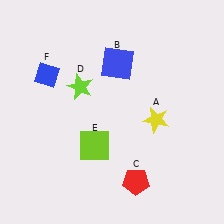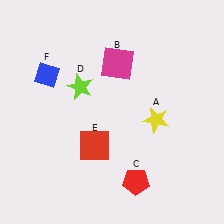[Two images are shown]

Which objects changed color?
B changed from blue to magenta. E changed from lime to red.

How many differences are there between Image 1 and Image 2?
There are 2 differences between the two images.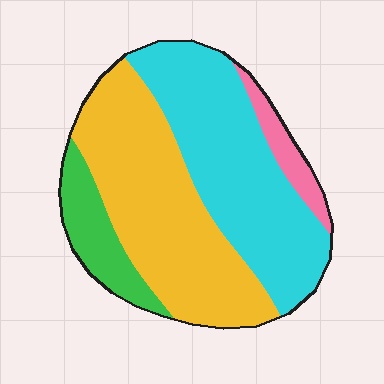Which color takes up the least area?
Pink, at roughly 5%.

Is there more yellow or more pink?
Yellow.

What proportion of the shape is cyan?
Cyan takes up about two fifths (2/5) of the shape.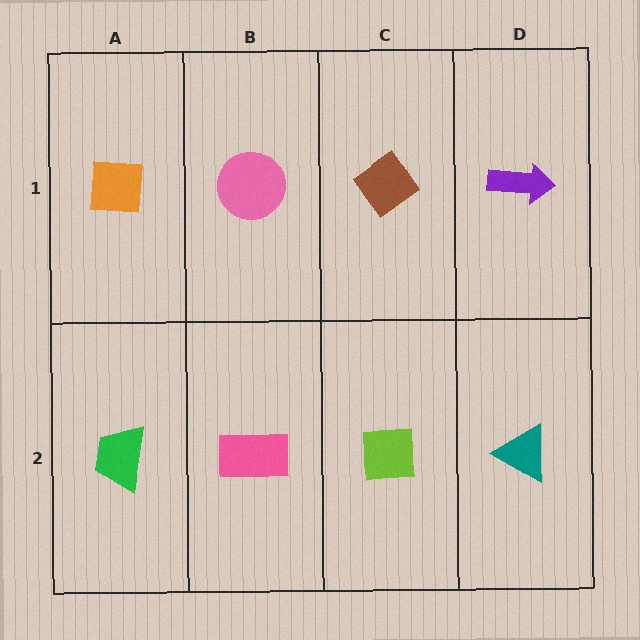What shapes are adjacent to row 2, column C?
A brown diamond (row 1, column C), a pink rectangle (row 2, column B), a teal triangle (row 2, column D).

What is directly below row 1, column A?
A green trapezoid.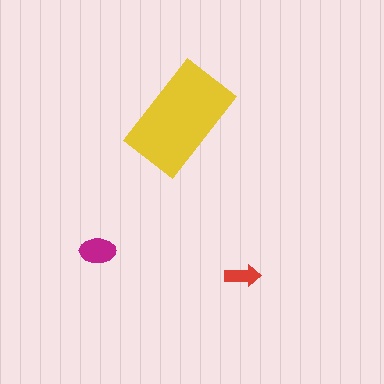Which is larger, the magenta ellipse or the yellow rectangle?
The yellow rectangle.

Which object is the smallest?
The red arrow.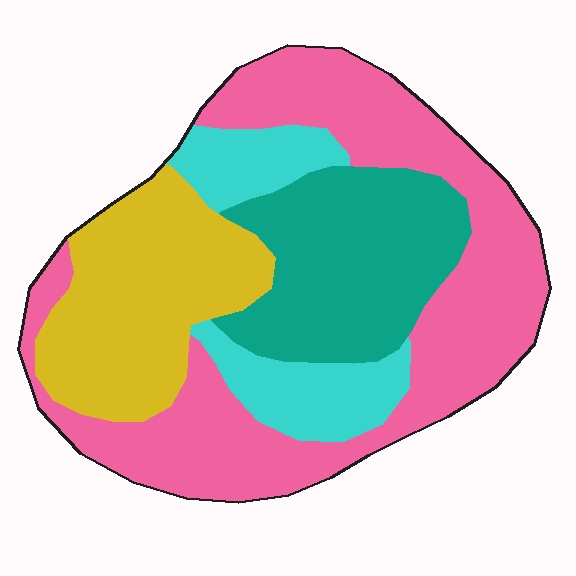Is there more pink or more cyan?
Pink.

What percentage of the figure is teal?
Teal covers 22% of the figure.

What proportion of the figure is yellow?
Yellow takes up about one fifth (1/5) of the figure.